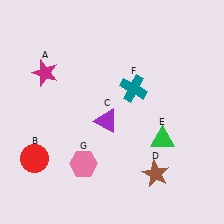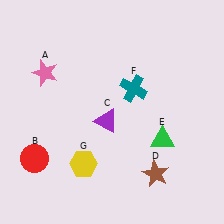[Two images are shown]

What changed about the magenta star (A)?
In Image 1, A is magenta. In Image 2, it changed to pink.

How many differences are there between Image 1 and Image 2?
There are 2 differences between the two images.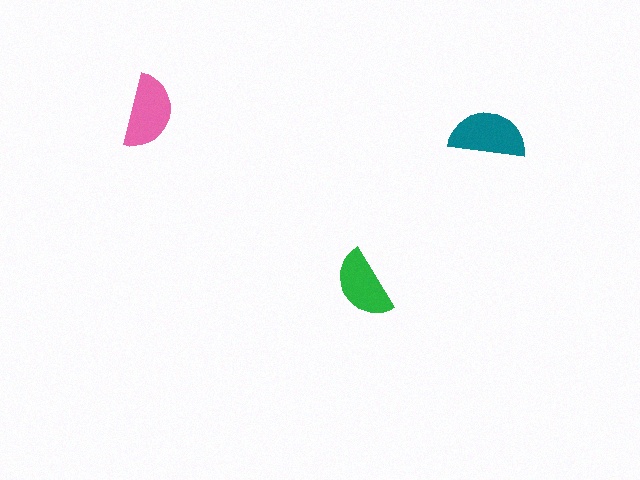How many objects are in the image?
There are 3 objects in the image.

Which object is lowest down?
The green semicircle is bottommost.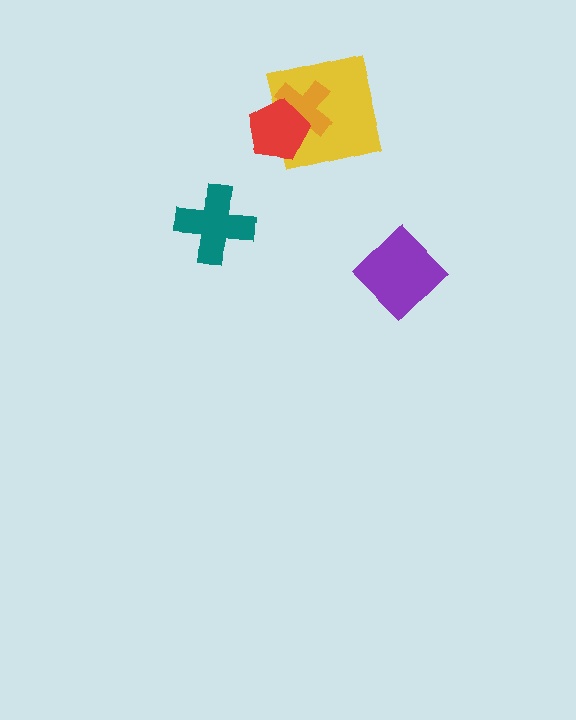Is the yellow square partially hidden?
Yes, it is partially covered by another shape.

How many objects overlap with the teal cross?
0 objects overlap with the teal cross.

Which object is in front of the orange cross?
The red pentagon is in front of the orange cross.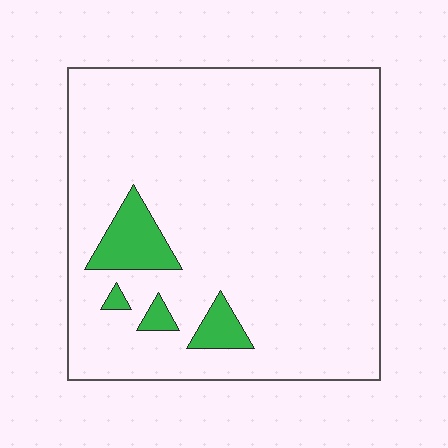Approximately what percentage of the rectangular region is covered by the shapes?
Approximately 10%.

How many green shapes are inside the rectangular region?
4.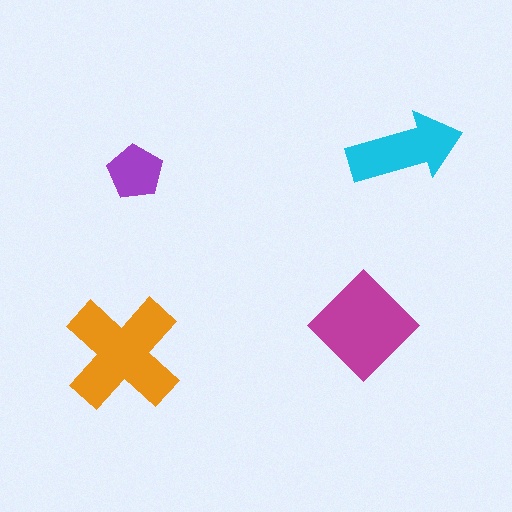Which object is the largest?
The orange cross.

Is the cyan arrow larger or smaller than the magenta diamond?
Smaller.